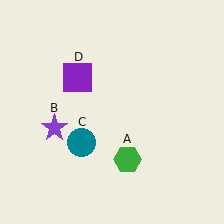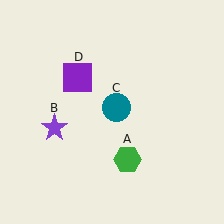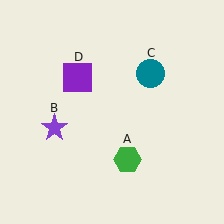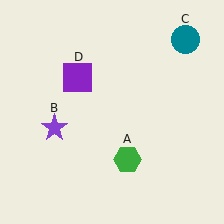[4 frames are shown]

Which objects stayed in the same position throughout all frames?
Green hexagon (object A) and purple star (object B) and purple square (object D) remained stationary.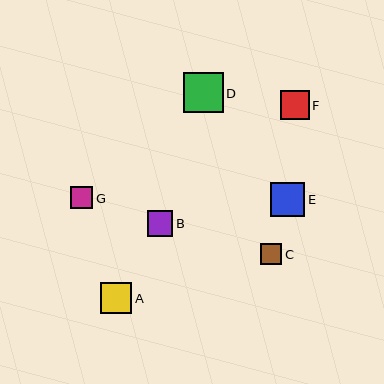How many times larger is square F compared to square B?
Square F is approximately 1.2 times the size of square B.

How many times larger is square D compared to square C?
Square D is approximately 1.9 times the size of square C.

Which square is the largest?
Square D is the largest with a size of approximately 40 pixels.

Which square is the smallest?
Square C is the smallest with a size of approximately 21 pixels.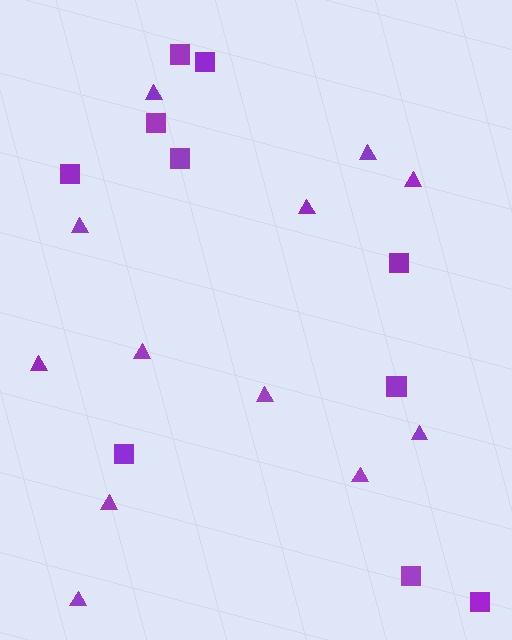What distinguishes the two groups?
There are 2 groups: one group of squares (10) and one group of triangles (12).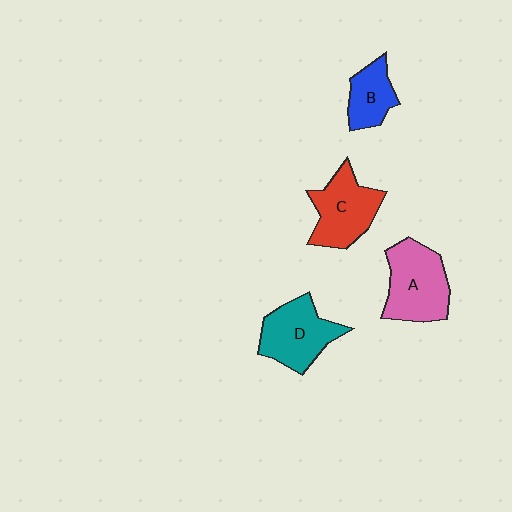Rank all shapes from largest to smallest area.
From largest to smallest: A (pink), D (teal), C (red), B (blue).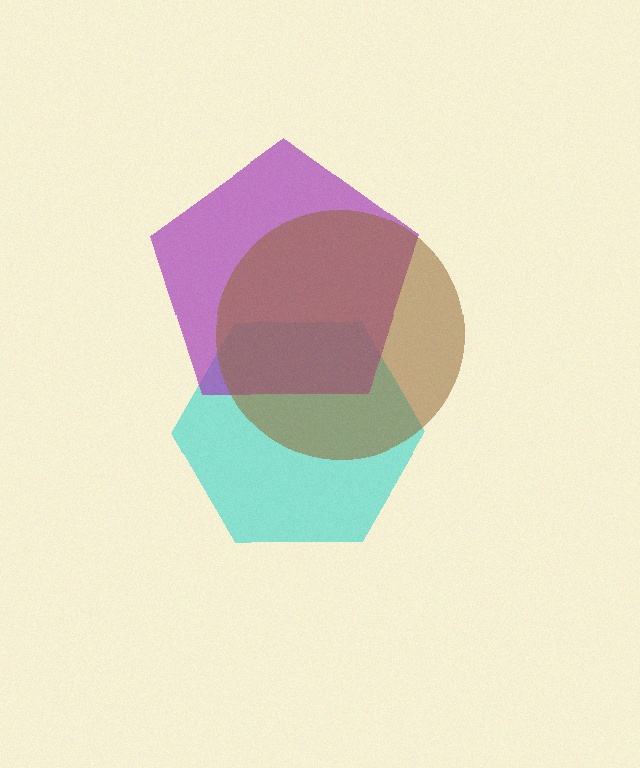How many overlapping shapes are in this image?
There are 3 overlapping shapes in the image.